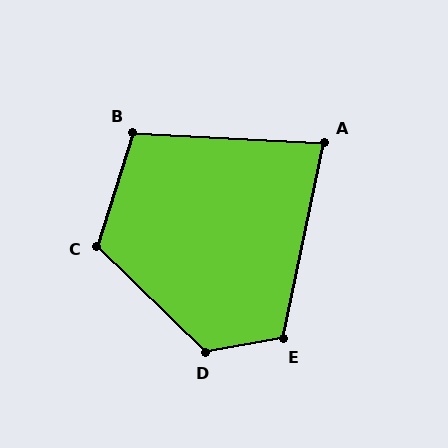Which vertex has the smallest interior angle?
A, at approximately 81 degrees.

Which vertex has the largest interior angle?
D, at approximately 126 degrees.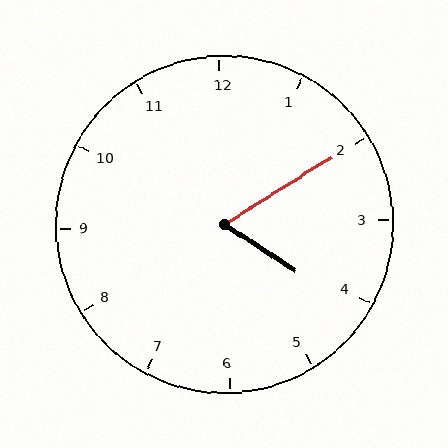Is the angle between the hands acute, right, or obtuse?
It is acute.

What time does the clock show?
4:10.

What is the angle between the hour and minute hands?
Approximately 65 degrees.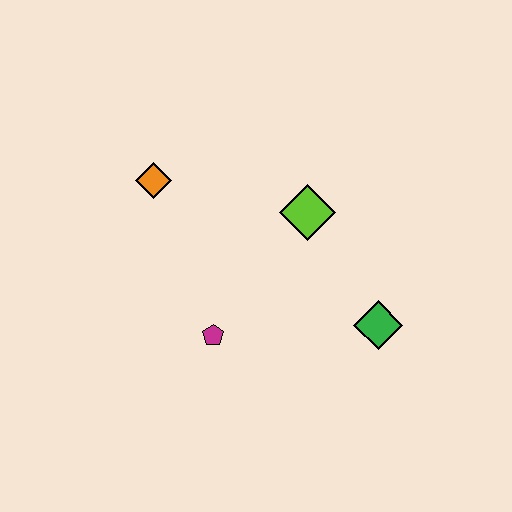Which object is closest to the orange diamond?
The lime diamond is closest to the orange diamond.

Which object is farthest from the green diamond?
The orange diamond is farthest from the green diamond.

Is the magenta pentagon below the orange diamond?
Yes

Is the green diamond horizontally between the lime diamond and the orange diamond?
No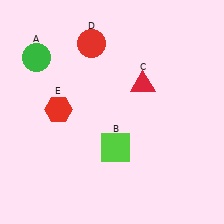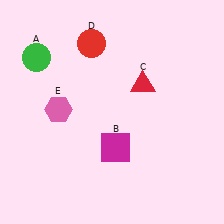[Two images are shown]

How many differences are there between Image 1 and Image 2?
There are 2 differences between the two images.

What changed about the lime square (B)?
In Image 1, B is lime. In Image 2, it changed to magenta.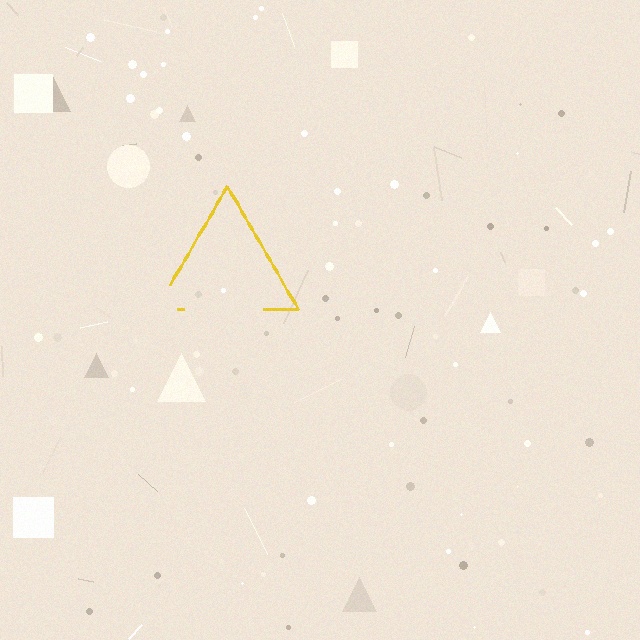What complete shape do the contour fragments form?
The contour fragments form a triangle.